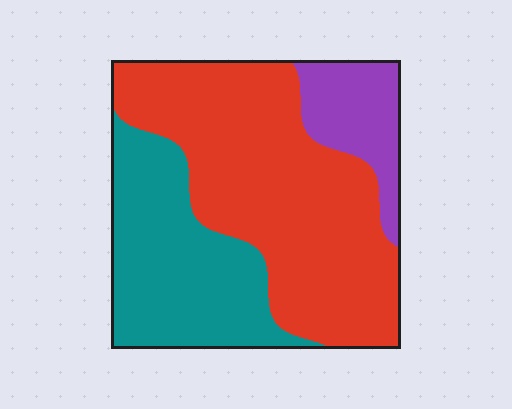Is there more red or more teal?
Red.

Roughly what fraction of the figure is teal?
Teal covers roughly 30% of the figure.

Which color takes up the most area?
Red, at roughly 55%.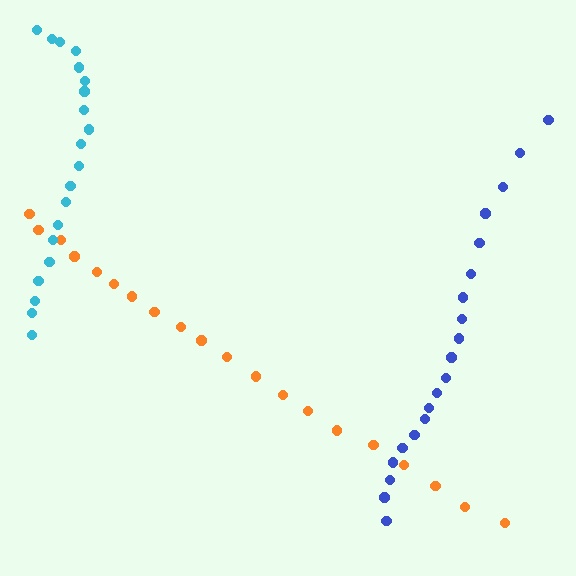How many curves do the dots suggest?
There are 3 distinct paths.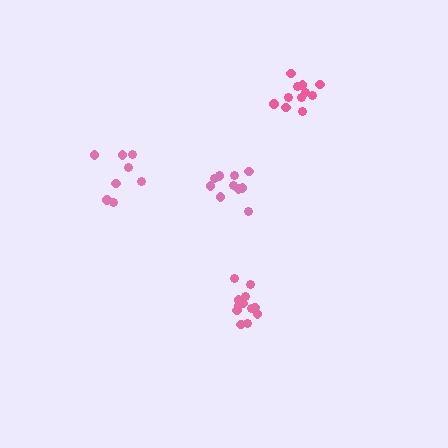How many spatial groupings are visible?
There are 4 spatial groupings.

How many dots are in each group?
Group 1: 12 dots, Group 2: 8 dots, Group 3: 11 dots, Group 4: 11 dots (42 total).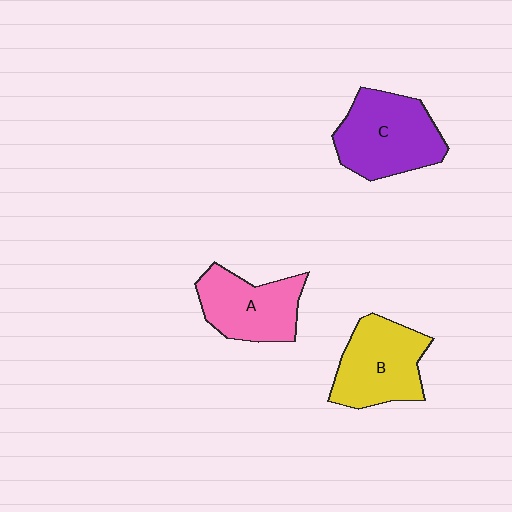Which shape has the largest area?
Shape C (purple).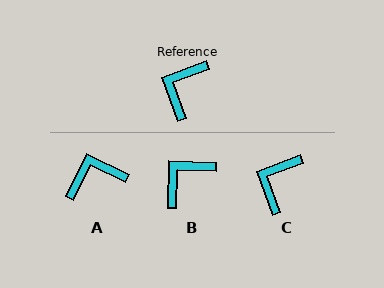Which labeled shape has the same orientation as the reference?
C.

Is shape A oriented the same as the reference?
No, it is off by about 47 degrees.